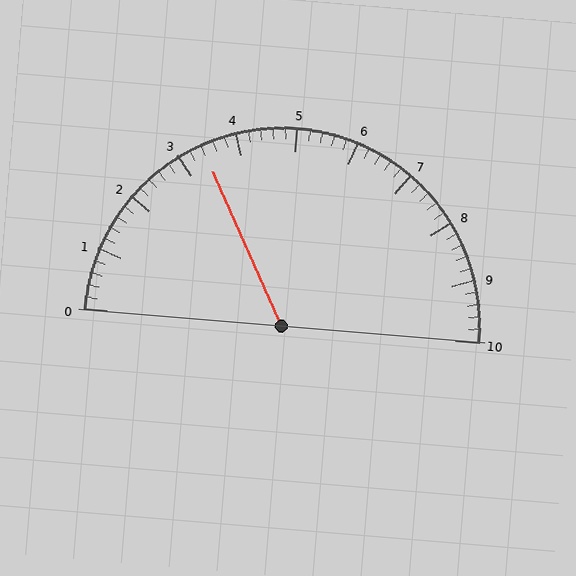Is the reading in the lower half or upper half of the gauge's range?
The reading is in the lower half of the range (0 to 10).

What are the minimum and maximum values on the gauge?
The gauge ranges from 0 to 10.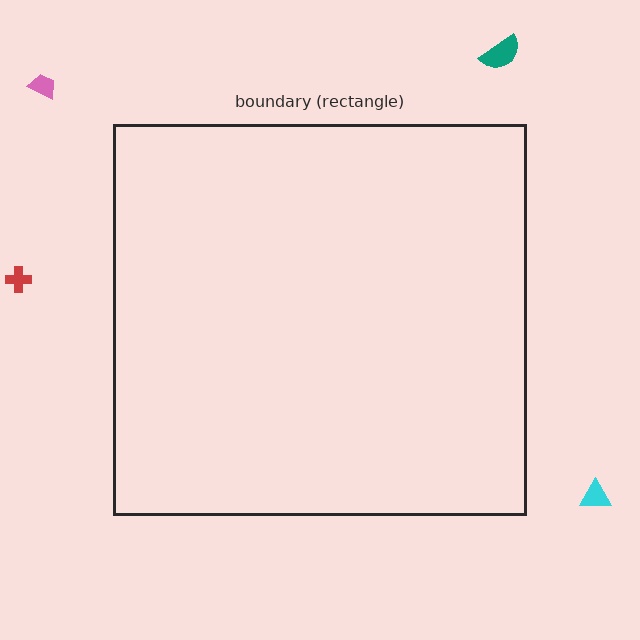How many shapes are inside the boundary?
0 inside, 4 outside.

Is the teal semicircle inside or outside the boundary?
Outside.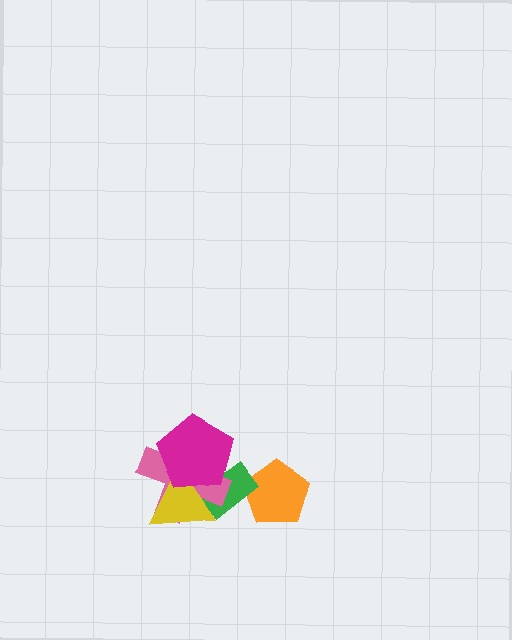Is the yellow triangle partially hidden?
Yes, it is partially covered by another shape.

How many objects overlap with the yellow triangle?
3 objects overlap with the yellow triangle.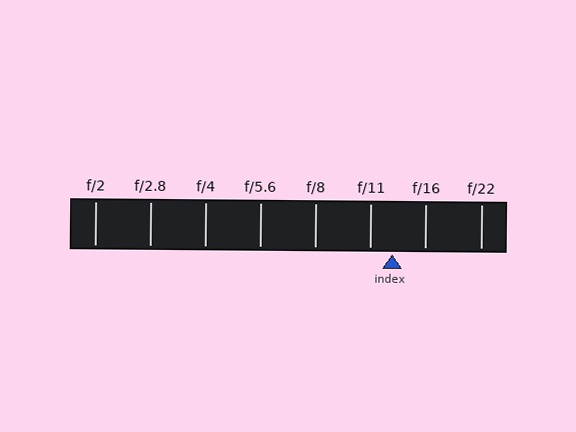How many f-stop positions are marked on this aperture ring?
There are 8 f-stop positions marked.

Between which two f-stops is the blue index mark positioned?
The index mark is between f/11 and f/16.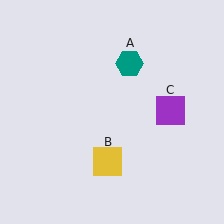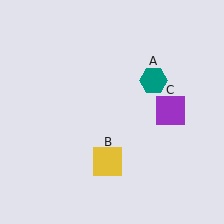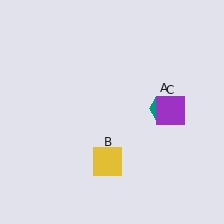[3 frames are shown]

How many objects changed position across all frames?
1 object changed position: teal hexagon (object A).